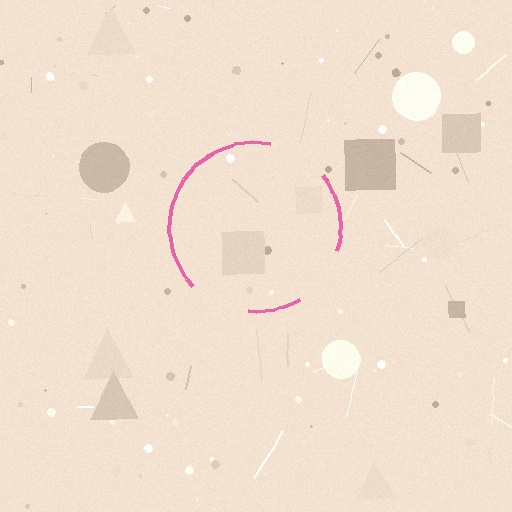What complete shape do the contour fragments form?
The contour fragments form a circle.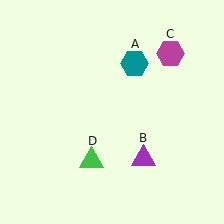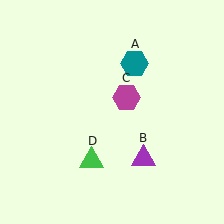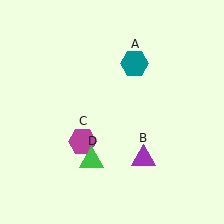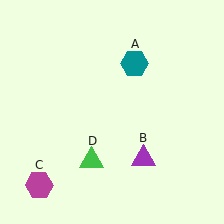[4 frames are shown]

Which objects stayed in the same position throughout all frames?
Teal hexagon (object A) and purple triangle (object B) and green triangle (object D) remained stationary.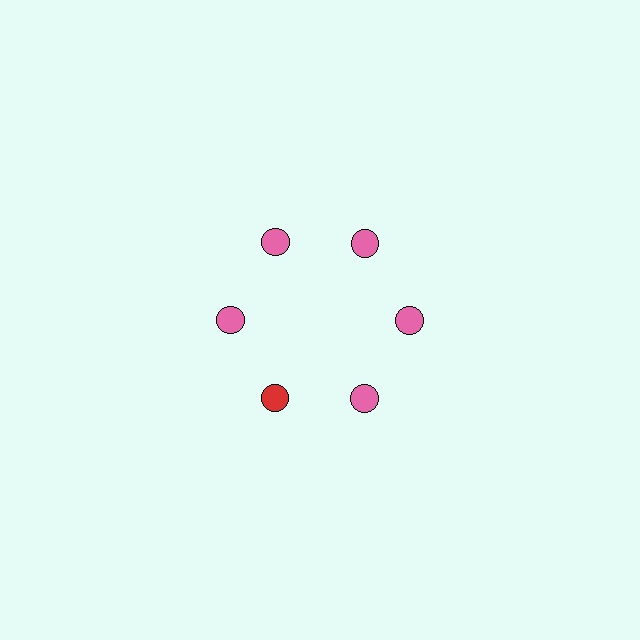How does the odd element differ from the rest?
It has a different color: red instead of pink.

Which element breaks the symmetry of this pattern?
The red circle at roughly the 7 o'clock position breaks the symmetry. All other shapes are pink circles.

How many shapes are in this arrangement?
There are 6 shapes arranged in a ring pattern.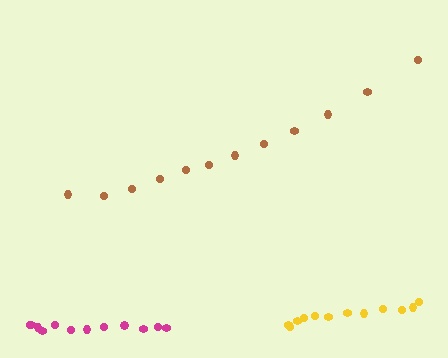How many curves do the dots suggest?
There are 3 distinct paths.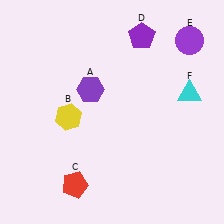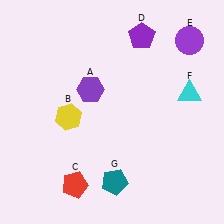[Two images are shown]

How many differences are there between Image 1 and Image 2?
There is 1 difference between the two images.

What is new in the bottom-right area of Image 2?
A teal pentagon (G) was added in the bottom-right area of Image 2.